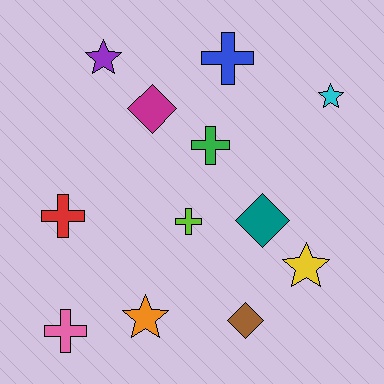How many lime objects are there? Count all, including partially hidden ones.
There is 1 lime object.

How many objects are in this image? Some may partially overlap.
There are 12 objects.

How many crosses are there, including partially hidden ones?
There are 5 crosses.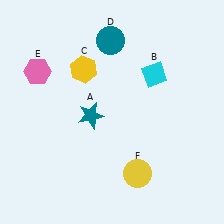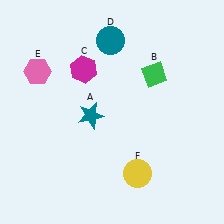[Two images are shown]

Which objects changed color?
B changed from cyan to green. C changed from yellow to magenta.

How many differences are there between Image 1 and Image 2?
There are 2 differences between the two images.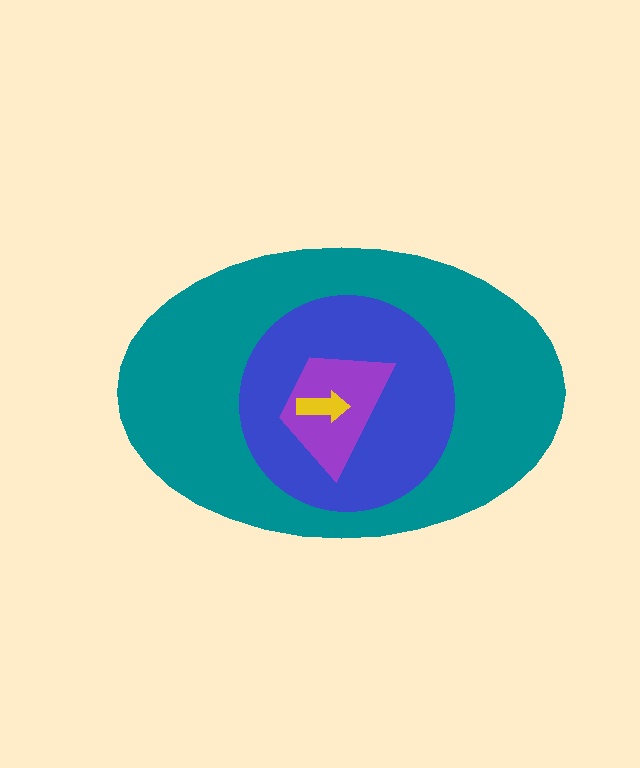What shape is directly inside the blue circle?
The purple trapezoid.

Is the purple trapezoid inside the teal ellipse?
Yes.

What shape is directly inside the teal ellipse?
The blue circle.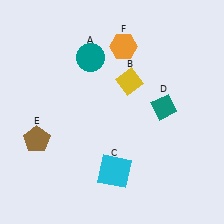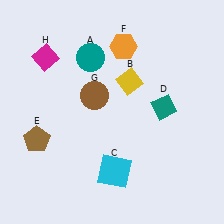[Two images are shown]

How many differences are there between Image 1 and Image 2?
There are 2 differences between the two images.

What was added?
A brown circle (G), a magenta diamond (H) were added in Image 2.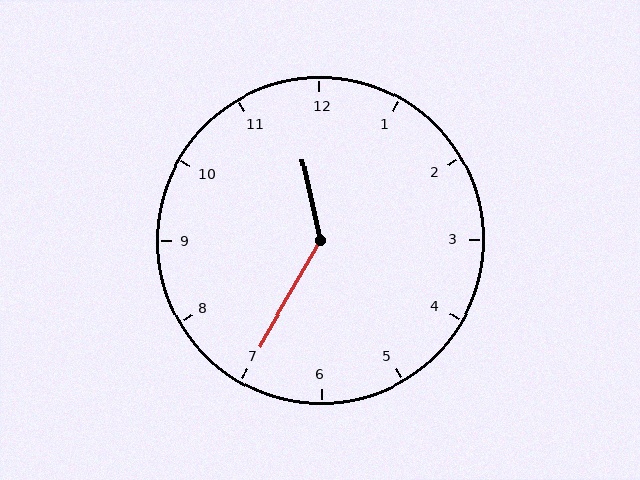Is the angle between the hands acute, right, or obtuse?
It is obtuse.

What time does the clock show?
11:35.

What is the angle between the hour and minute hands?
Approximately 138 degrees.